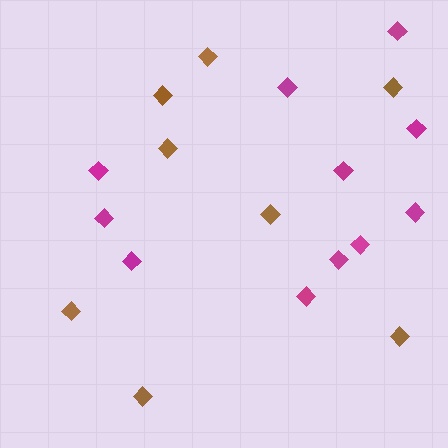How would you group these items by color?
There are 2 groups: one group of magenta diamonds (11) and one group of brown diamonds (8).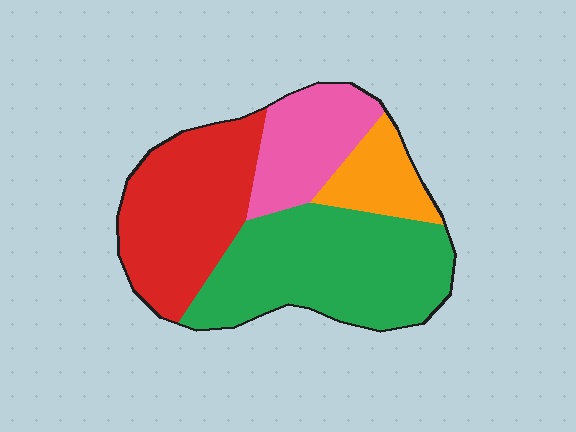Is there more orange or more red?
Red.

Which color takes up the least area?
Orange, at roughly 10%.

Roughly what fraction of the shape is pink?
Pink takes up about one sixth (1/6) of the shape.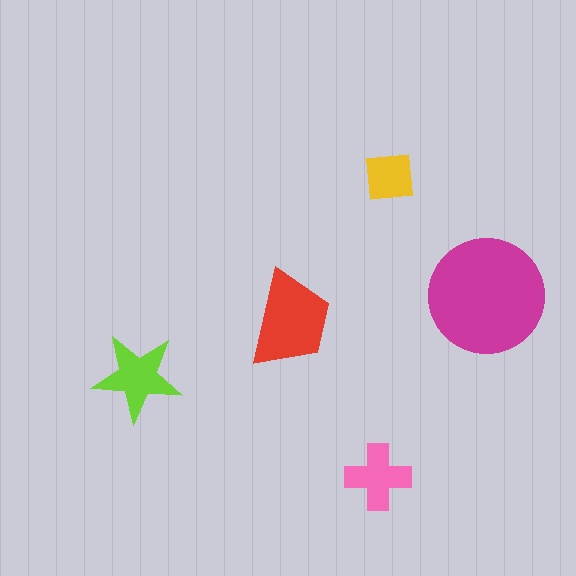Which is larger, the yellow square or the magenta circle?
The magenta circle.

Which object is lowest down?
The pink cross is bottommost.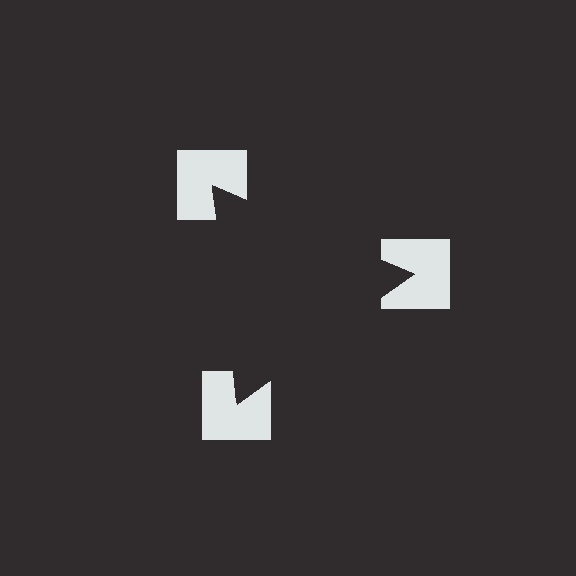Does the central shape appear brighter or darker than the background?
It typically appears slightly darker than the background, even though no actual brightness change is drawn.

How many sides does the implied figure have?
3 sides.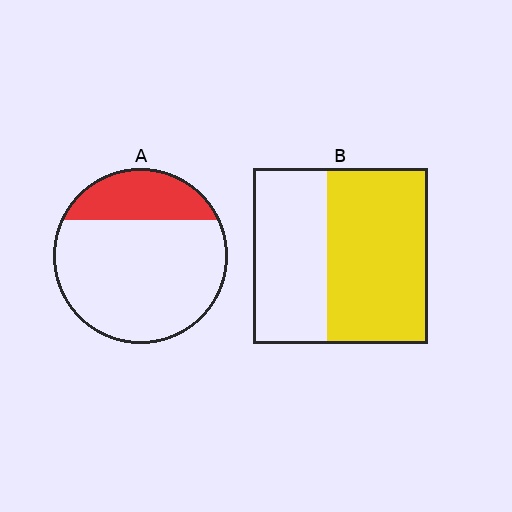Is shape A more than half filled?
No.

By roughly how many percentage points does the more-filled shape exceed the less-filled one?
By roughly 35 percentage points (B over A).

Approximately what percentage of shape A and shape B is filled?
A is approximately 25% and B is approximately 60%.